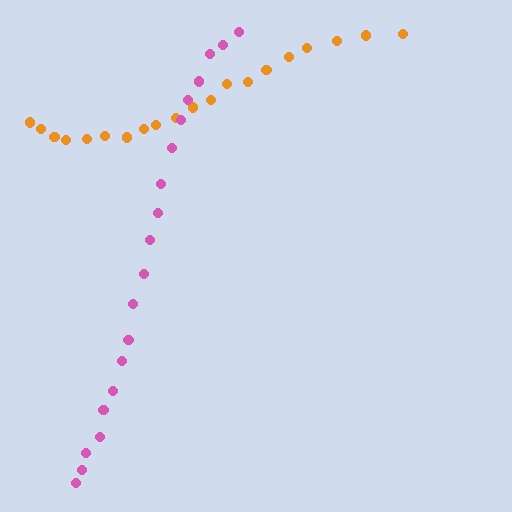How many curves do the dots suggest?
There are 2 distinct paths.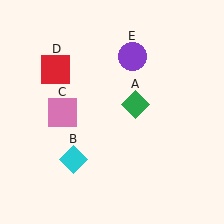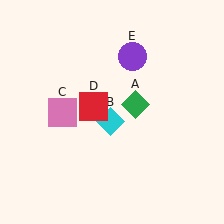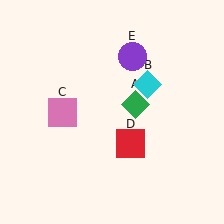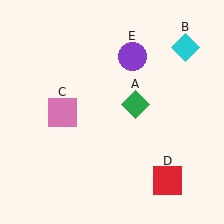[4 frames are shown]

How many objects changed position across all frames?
2 objects changed position: cyan diamond (object B), red square (object D).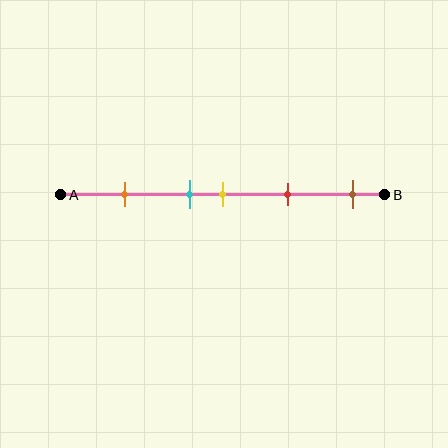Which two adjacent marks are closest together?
The cyan and yellow marks are the closest adjacent pair.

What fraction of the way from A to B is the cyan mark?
The cyan mark is approximately 40% (0.4) of the way from A to B.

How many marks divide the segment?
There are 5 marks dividing the segment.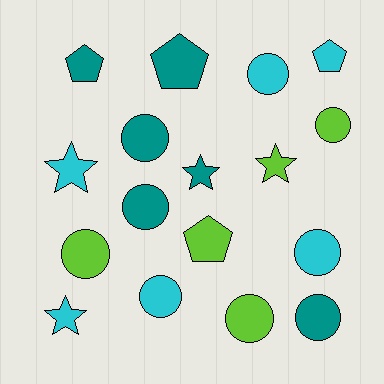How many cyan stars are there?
There are 2 cyan stars.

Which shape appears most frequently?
Circle, with 9 objects.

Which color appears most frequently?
Cyan, with 6 objects.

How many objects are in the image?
There are 17 objects.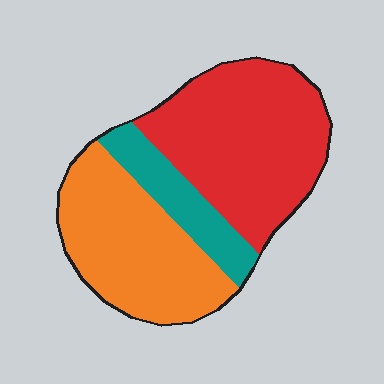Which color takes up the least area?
Teal, at roughly 15%.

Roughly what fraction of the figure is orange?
Orange covers 38% of the figure.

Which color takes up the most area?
Red, at roughly 45%.